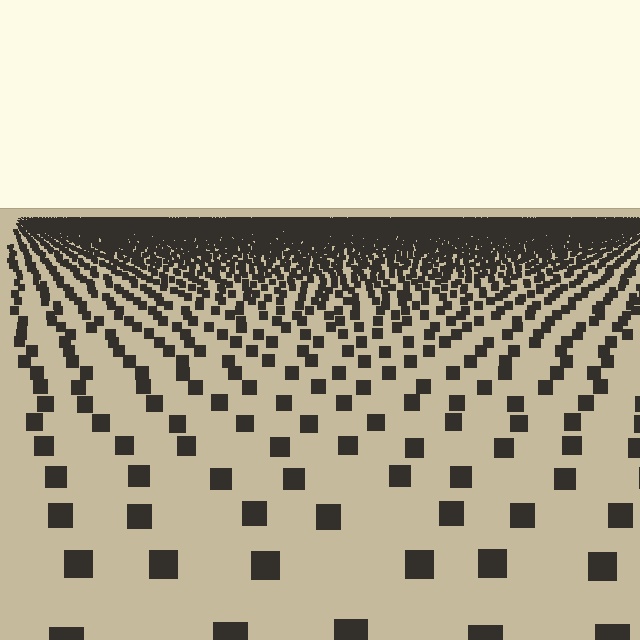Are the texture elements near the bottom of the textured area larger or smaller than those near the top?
Larger. Near the bottom, elements are closer to the viewer and appear at a bigger on-screen size.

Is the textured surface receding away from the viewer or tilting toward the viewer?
The surface is receding away from the viewer. Texture elements get smaller and denser toward the top.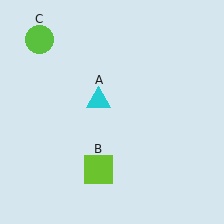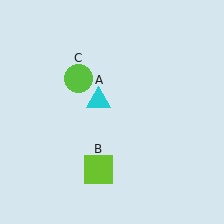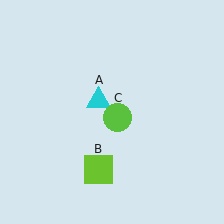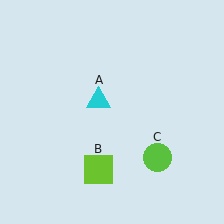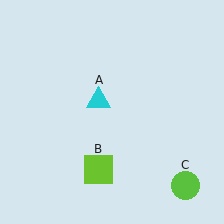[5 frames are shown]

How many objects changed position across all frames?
1 object changed position: lime circle (object C).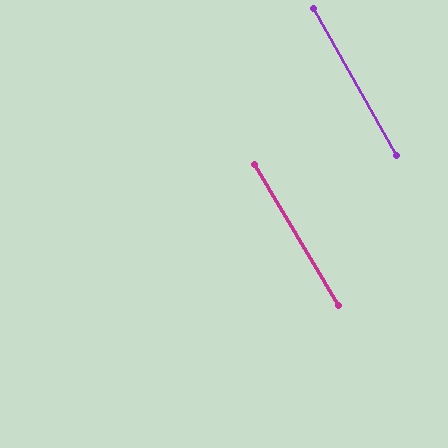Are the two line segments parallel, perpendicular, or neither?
Parallel — their directions differ by only 1.5°.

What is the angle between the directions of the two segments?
Approximately 1 degree.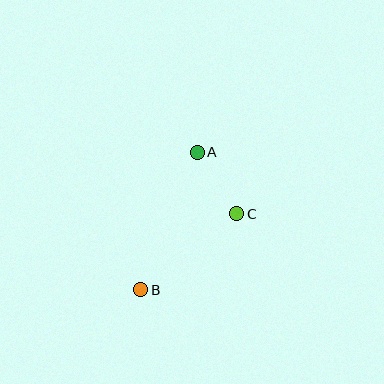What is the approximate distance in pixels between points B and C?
The distance between B and C is approximately 122 pixels.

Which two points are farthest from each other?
Points A and B are farthest from each other.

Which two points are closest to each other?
Points A and C are closest to each other.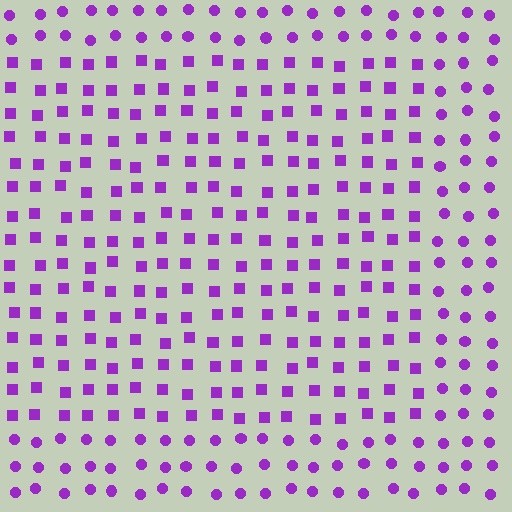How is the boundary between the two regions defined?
The boundary is defined by a change in element shape: squares inside vs. circles outside. All elements share the same color and spacing.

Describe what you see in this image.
The image is filled with small purple elements arranged in a uniform grid. A rectangle-shaped region contains squares, while the surrounding area contains circles. The boundary is defined purely by the change in element shape.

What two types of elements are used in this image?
The image uses squares inside the rectangle region and circles outside it.